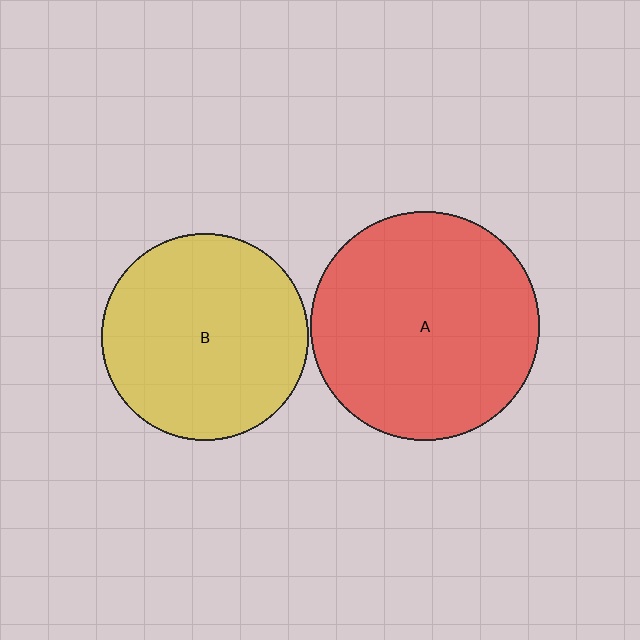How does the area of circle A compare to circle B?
Approximately 1.2 times.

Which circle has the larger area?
Circle A (red).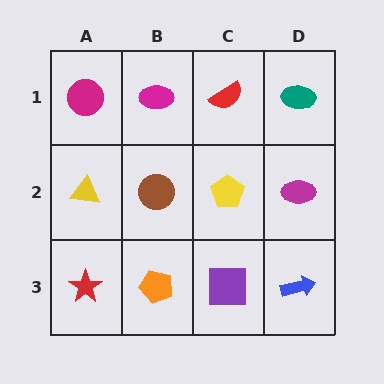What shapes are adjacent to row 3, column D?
A magenta ellipse (row 2, column D), a purple square (row 3, column C).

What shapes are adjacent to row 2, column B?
A magenta ellipse (row 1, column B), an orange pentagon (row 3, column B), a yellow triangle (row 2, column A), a yellow pentagon (row 2, column C).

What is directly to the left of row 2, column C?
A brown circle.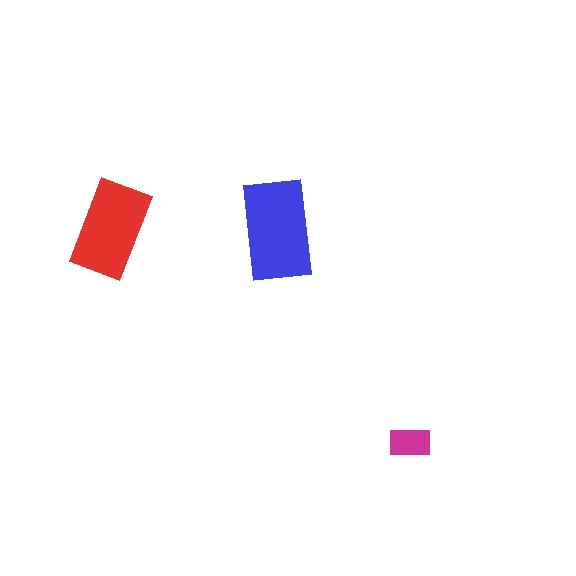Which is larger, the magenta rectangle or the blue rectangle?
The blue one.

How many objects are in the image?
There are 3 objects in the image.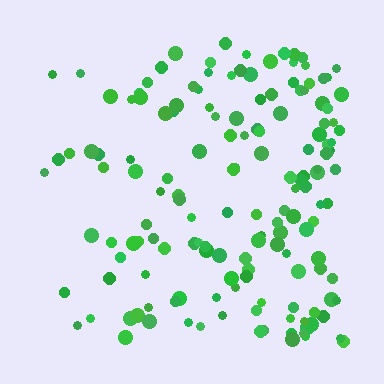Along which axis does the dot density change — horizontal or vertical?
Horizontal.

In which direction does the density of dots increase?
From left to right, with the right side densest.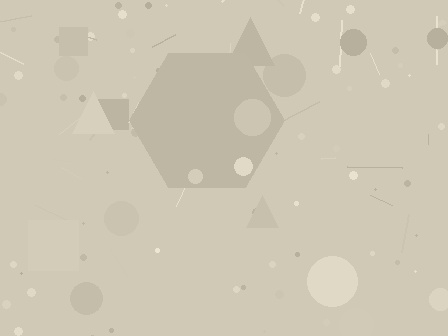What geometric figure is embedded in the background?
A hexagon is embedded in the background.